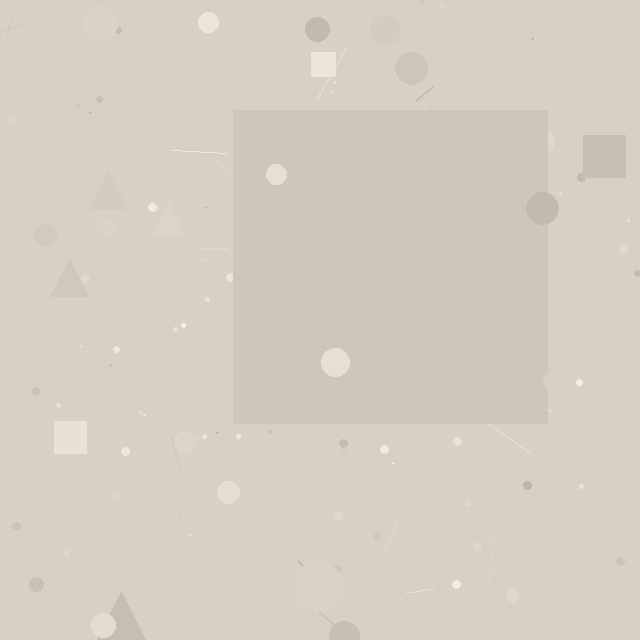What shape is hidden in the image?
A square is hidden in the image.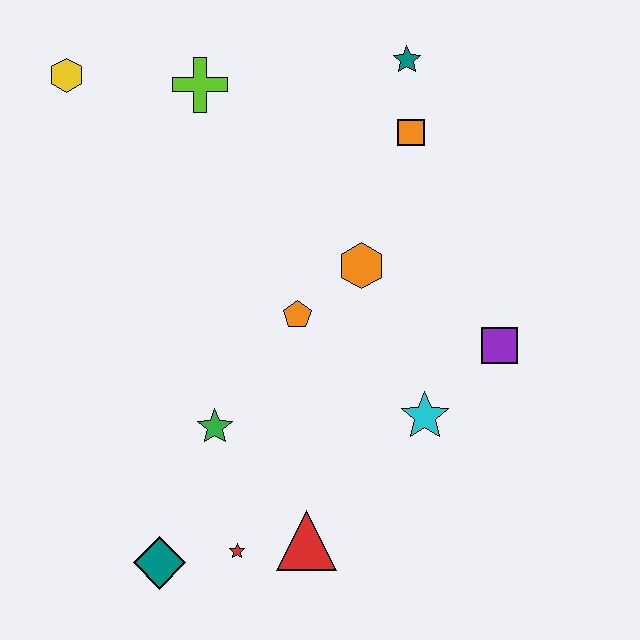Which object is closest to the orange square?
The teal star is closest to the orange square.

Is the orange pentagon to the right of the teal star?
No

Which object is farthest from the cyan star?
The yellow hexagon is farthest from the cyan star.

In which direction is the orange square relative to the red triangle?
The orange square is above the red triangle.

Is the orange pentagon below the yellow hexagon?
Yes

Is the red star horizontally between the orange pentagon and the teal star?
No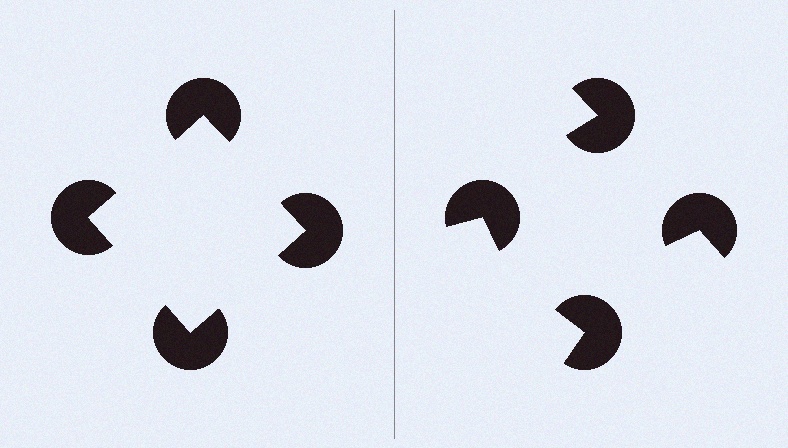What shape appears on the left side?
An illusory square.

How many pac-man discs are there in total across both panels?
8 — 4 on each side.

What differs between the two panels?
The pac-man discs are positioned identically on both sides; only the wedge orientations differ. On the left they align to a square; on the right they are misaligned.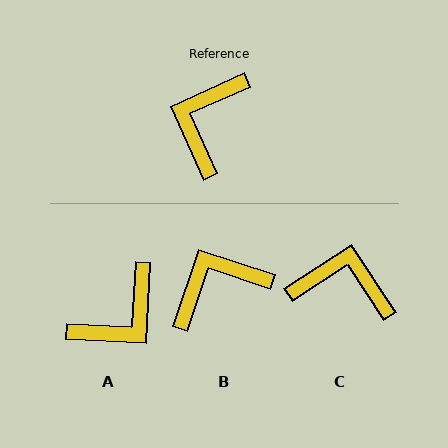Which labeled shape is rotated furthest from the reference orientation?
A, about 153 degrees away.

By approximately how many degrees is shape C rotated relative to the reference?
Approximately 81 degrees clockwise.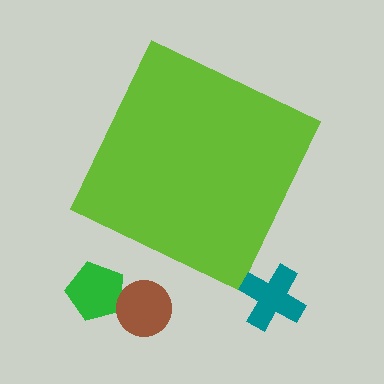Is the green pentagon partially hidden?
No, the green pentagon is fully visible.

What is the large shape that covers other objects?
A lime square.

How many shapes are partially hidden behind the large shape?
0 shapes are partially hidden.